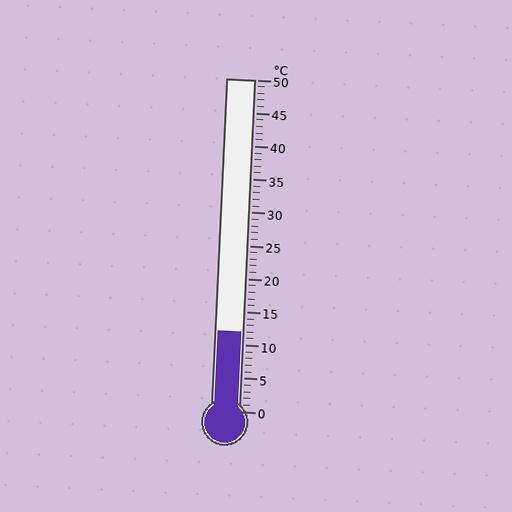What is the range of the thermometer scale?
The thermometer scale ranges from 0°C to 50°C.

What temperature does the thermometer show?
The thermometer shows approximately 12°C.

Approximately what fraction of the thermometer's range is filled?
The thermometer is filled to approximately 25% of its range.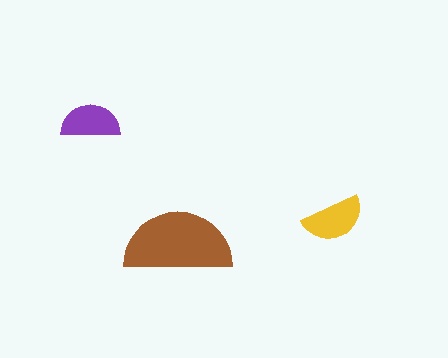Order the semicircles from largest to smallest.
the brown one, the yellow one, the purple one.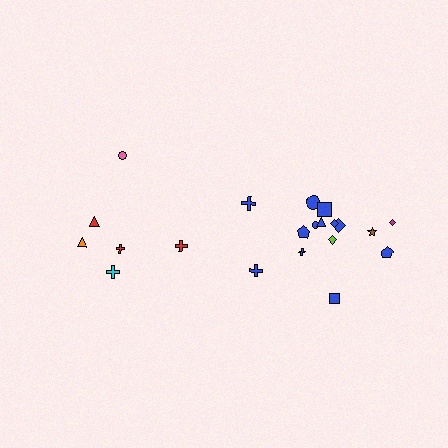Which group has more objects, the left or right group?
The right group.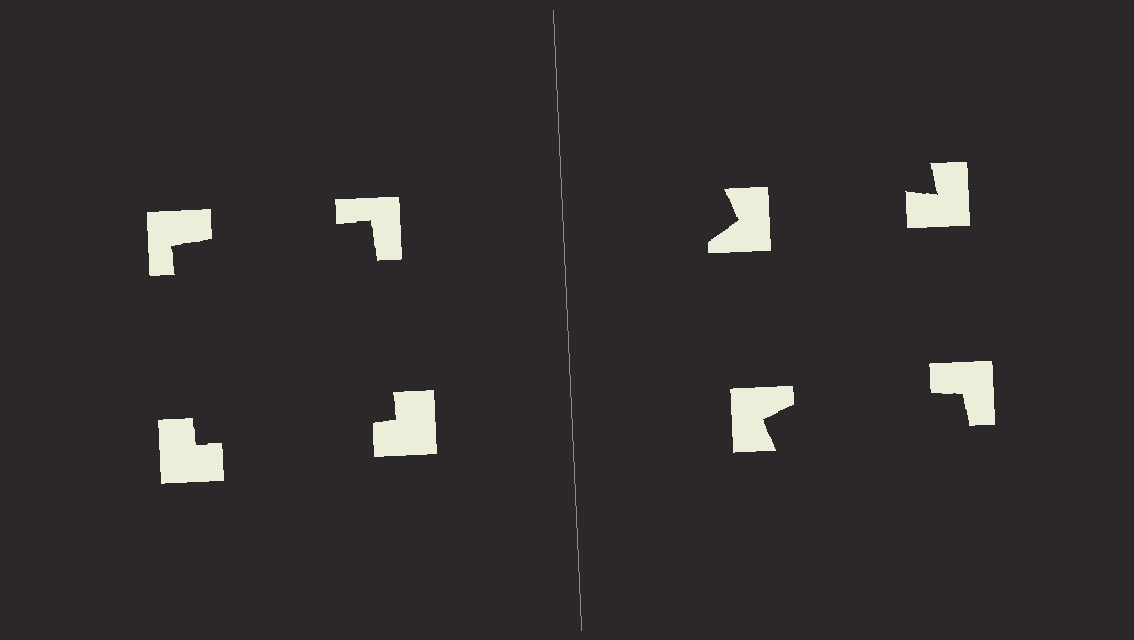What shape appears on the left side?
An illusory square.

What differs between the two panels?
The notched squares are positioned identically on both sides; only the wedge orientations differ. On the left they align to a square; on the right they are misaligned.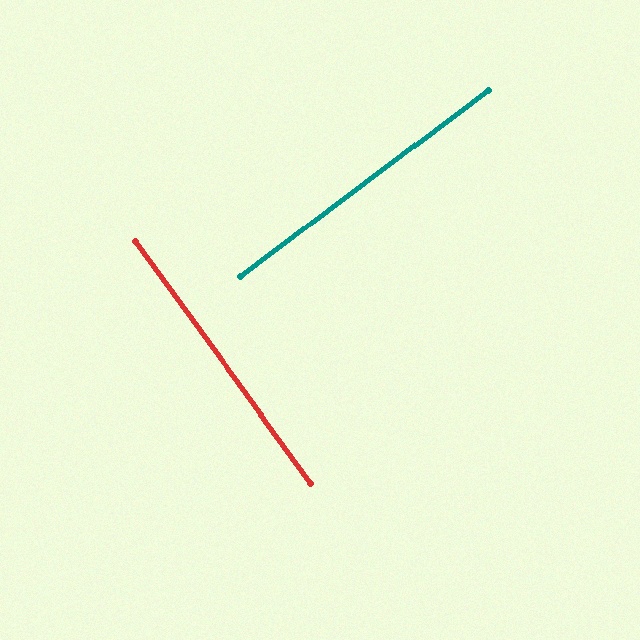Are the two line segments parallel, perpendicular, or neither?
Perpendicular — they meet at approximately 89°.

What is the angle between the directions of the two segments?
Approximately 89 degrees.